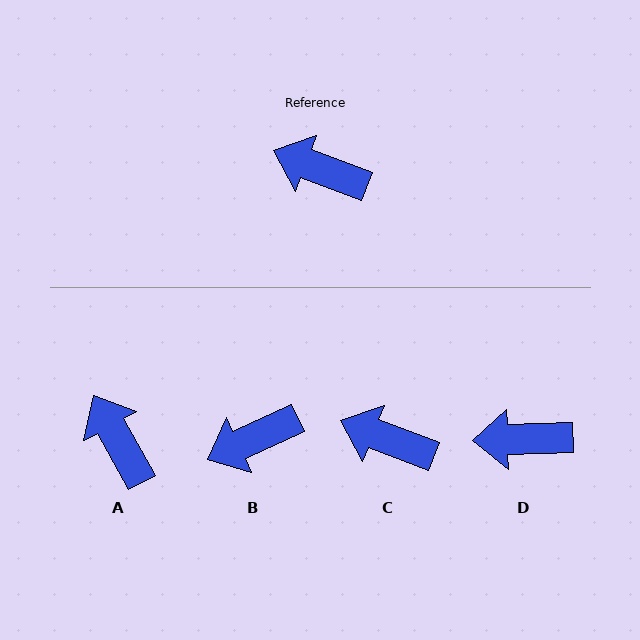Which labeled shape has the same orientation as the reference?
C.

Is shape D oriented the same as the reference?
No, it is off by about 23 degrees.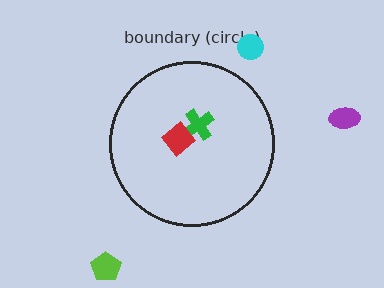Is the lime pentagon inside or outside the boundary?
Outside.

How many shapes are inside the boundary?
2 inside, 3 outside.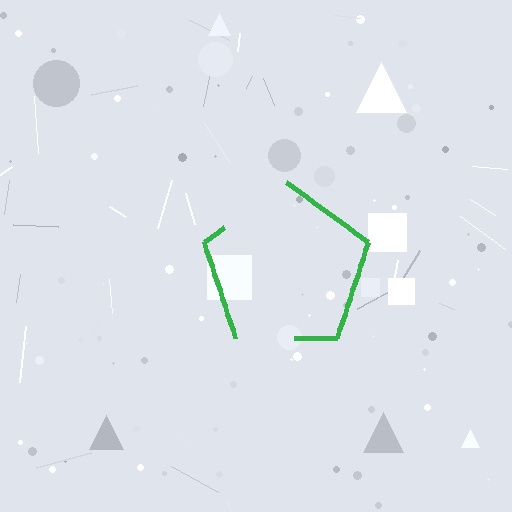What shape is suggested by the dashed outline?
The dashed outline suggests a pentagon.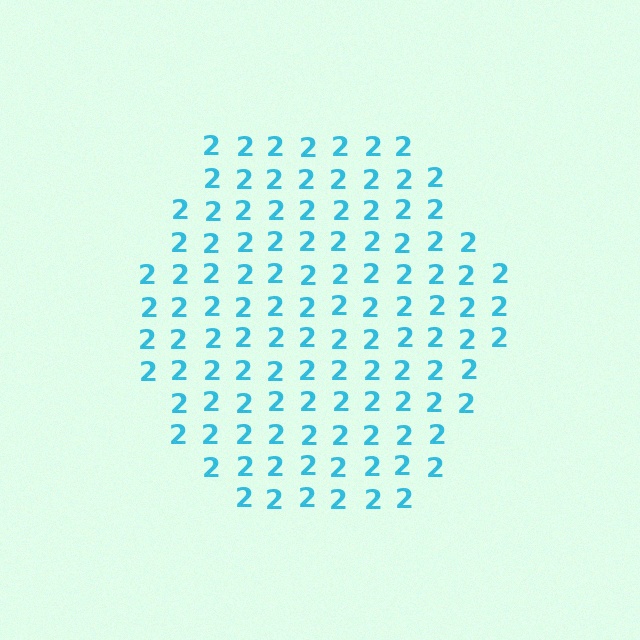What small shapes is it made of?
It is made of small digit 2's.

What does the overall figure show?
The overall figure shows a hexagon.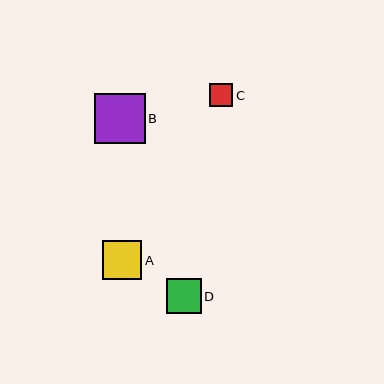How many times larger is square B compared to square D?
Square B is approximately 1.4 times the size of square D.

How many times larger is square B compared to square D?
Square B is approximately 1.4 times the size of square D.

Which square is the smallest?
Square C is the smallest with a size of approximately 23 pixels.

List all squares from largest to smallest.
From largest to smallest: B, A, D, C.